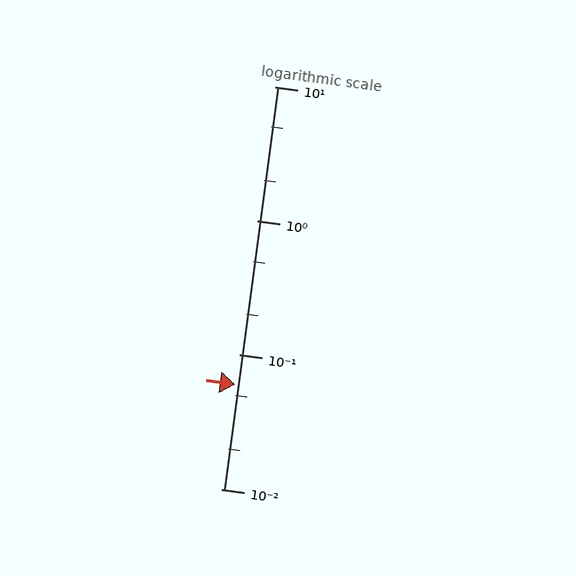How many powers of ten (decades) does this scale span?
The scale spans 3 decades, from 0.01 to 10.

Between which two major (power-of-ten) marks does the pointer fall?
The pointer is between 0.01 and 0.1.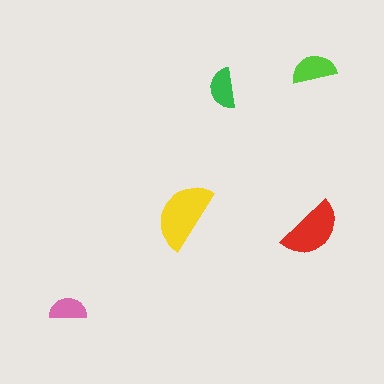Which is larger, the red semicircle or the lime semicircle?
The red one.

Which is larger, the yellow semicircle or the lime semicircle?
The yellow one.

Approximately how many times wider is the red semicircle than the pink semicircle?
About 1.5 times wider.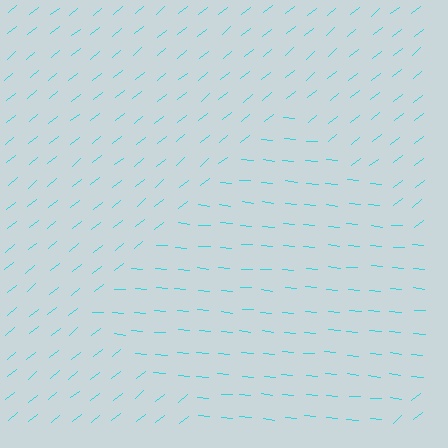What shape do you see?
I see a diamond.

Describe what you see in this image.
The image is filled with small cyan line segments. A diamond region in the image has lines oriented differently from the surrounding lines, creating a visible texture boundary.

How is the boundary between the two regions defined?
The boundary is defined purely by a change in line orientation (approximately 45 degrees difference). All lines are the same color and thickness.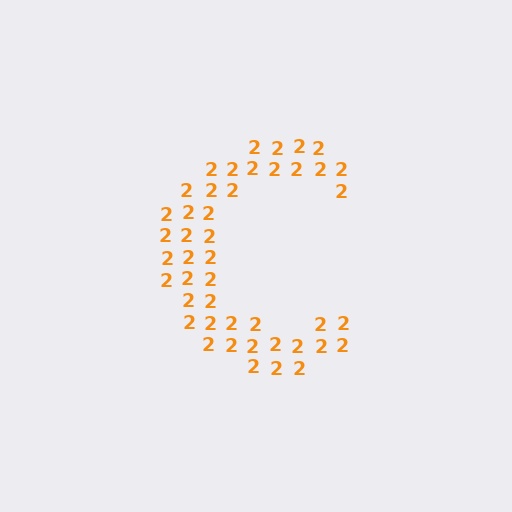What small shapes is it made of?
It is made of small digit 2's.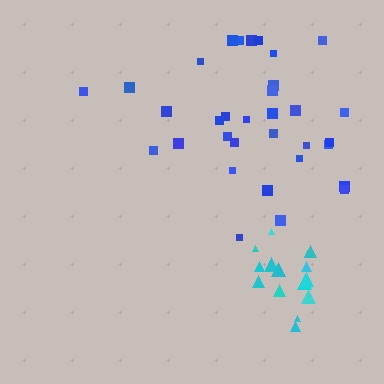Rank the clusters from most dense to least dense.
cyan, blue.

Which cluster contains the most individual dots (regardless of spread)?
Blue (33).